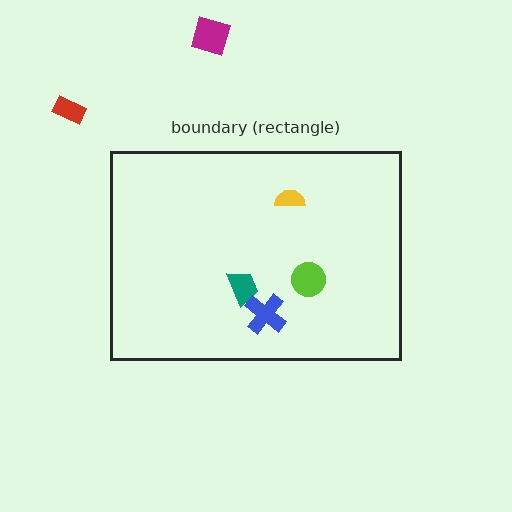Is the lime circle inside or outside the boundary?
Inside.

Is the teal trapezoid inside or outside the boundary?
Inside.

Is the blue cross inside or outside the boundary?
Inside.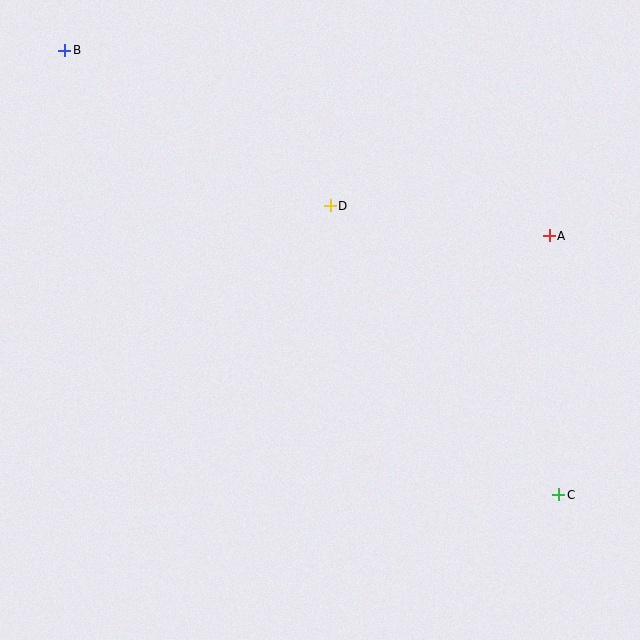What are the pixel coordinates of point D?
Point D is at (330, 206).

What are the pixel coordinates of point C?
Point C is at (559, 495).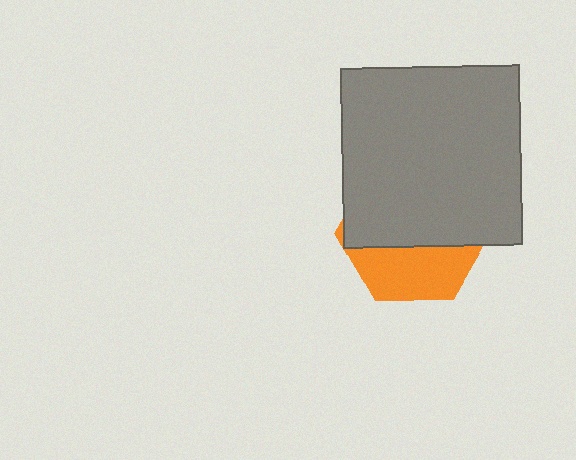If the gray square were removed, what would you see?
You would see the complete orange hexagon.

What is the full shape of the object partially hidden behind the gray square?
The partially hidden object is an orange hexagon.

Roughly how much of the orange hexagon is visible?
A small part of it is visible (roughly 37%).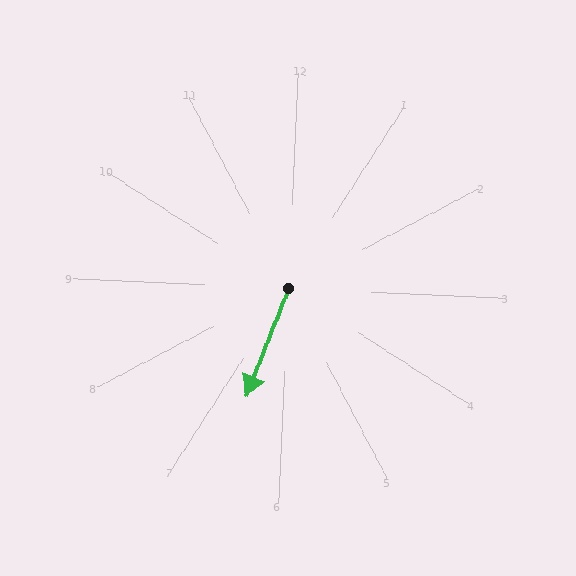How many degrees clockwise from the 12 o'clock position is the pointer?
Approximately 199 degrees.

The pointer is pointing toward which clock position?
Roughly 7 o'clock.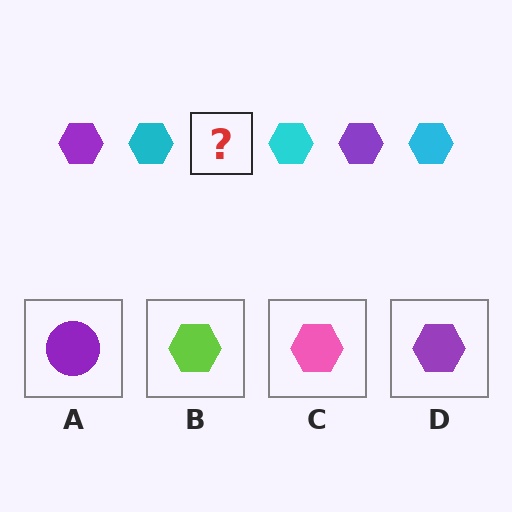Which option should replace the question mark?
Option D.